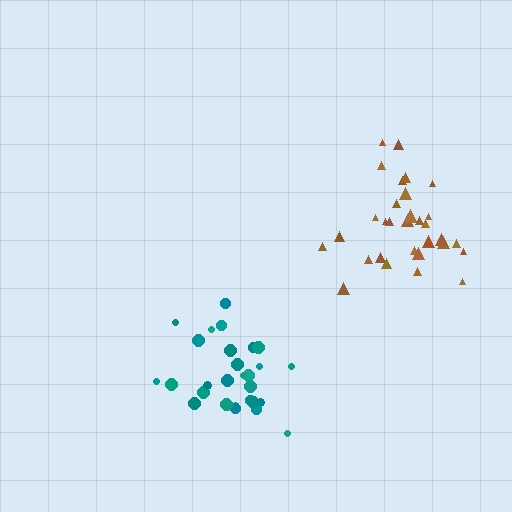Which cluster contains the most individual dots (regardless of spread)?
Brown (32).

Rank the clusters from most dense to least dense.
brown, teal.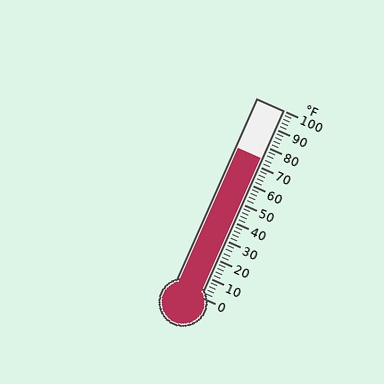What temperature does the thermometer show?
The thermometer shows approximately 74°F.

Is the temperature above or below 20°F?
The temperature is above 20°F.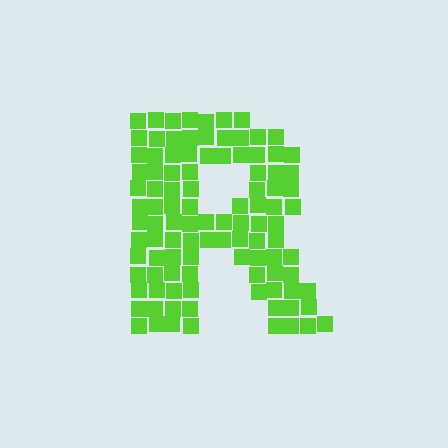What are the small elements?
The small elements are squares.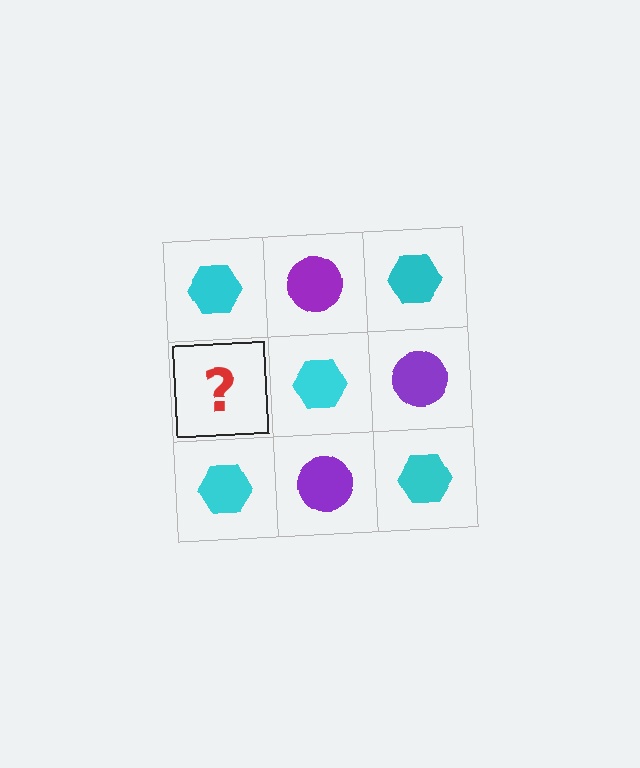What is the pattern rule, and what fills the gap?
The rule is that it alternates cyan hexagon and purple circle in a checkerboard pattern. The gap should be filled with a purple circle.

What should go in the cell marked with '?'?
The missing cell should contain a purple circle.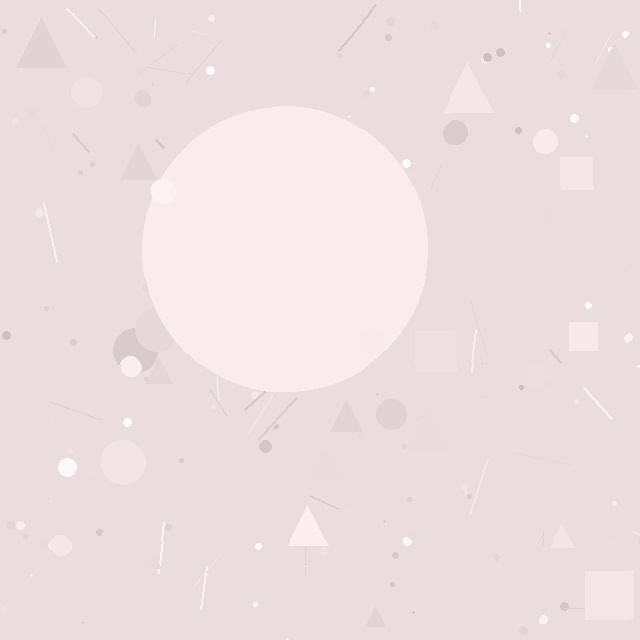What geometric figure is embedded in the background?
A circle is embedded in the background.